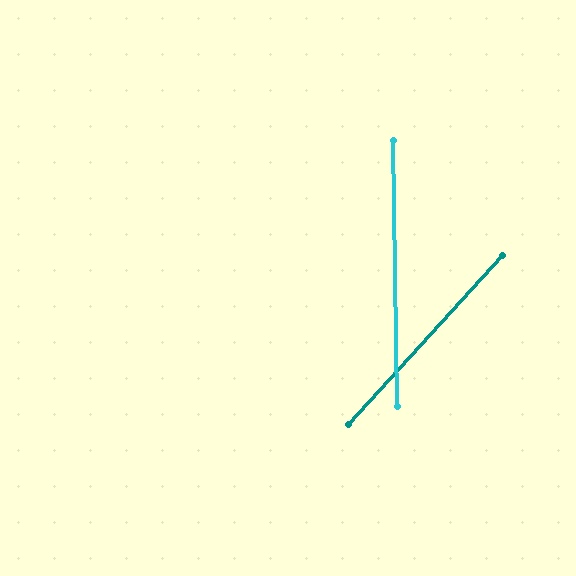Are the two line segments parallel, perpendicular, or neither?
Neither parallel nor perpendicular — they differ by about 43°.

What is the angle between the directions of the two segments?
Approximately 43 degrees.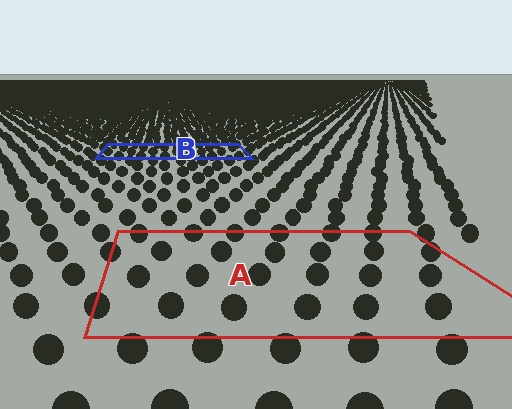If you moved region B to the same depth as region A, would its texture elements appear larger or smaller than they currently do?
They would appear larger. At a closer depth, the same texture elements are projected at a bigger on-screen size.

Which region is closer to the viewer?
Region A is closer. The texture elements there are larger and more spread out.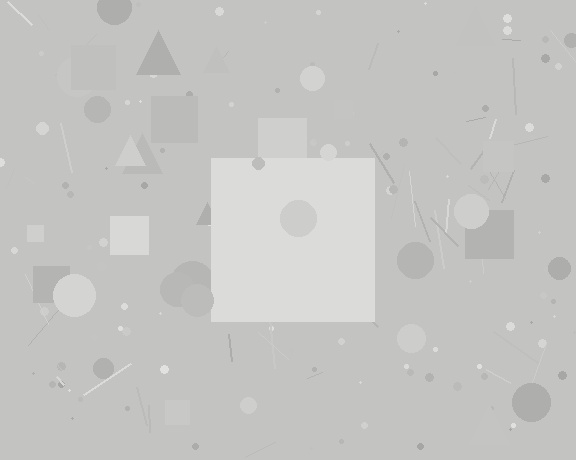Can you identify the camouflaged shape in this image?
The camouflaged shape is a square.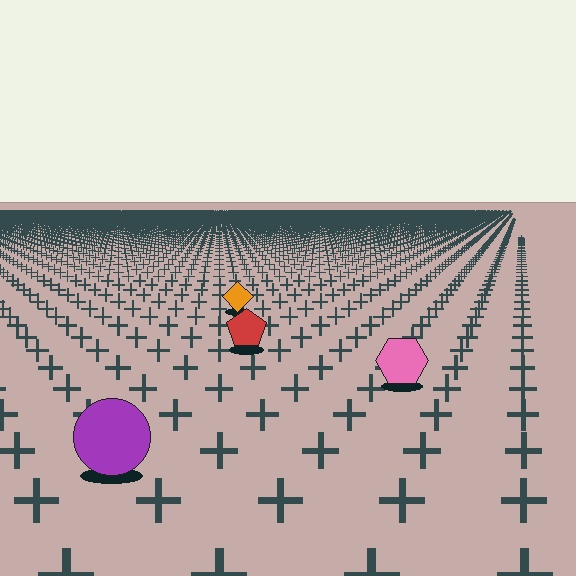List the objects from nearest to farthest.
From nearest to farthest: the purple circle, the pink hexagon, the red pentagon, the orange diamond.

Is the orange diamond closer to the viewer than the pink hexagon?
No. The pink hexagon is closer — you can tell from the texture gradient: the ground texture is coarser near it.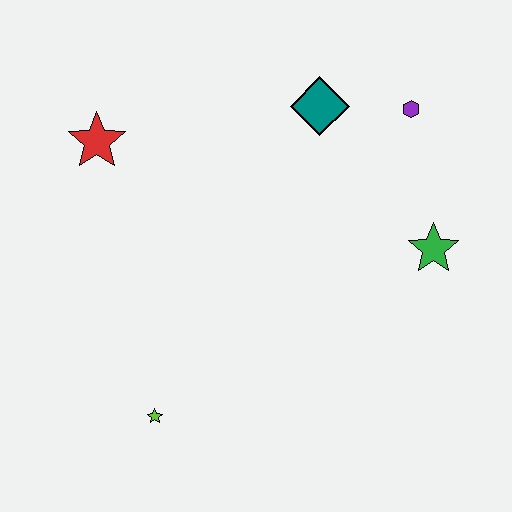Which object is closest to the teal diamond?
The purple hexagon is closest to the teal diamond.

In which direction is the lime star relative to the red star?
The lime star is below the red star.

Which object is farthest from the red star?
The green star is farthest from the red star.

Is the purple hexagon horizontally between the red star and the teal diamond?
No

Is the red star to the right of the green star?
No